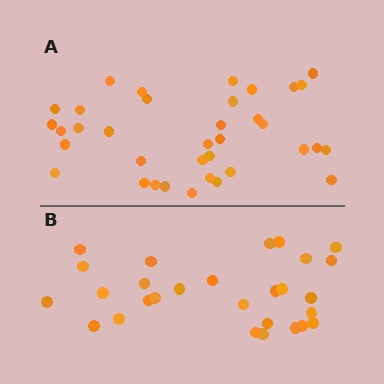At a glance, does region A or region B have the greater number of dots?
Region A (the top region) has more dots.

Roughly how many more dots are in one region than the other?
Region A has roughly 8 or so more dots than region B.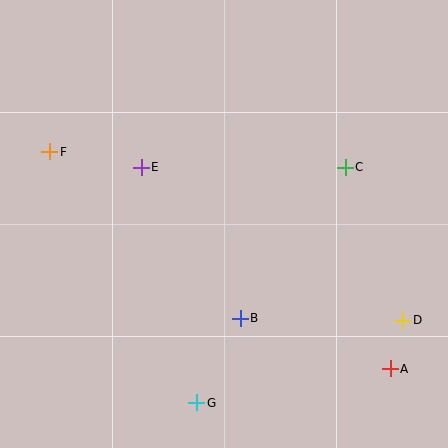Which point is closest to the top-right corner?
Point C is closest to the top-right corner.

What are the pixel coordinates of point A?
Point A is at (390, 369).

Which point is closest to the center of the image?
Point B at (240, 318) is closest to the center.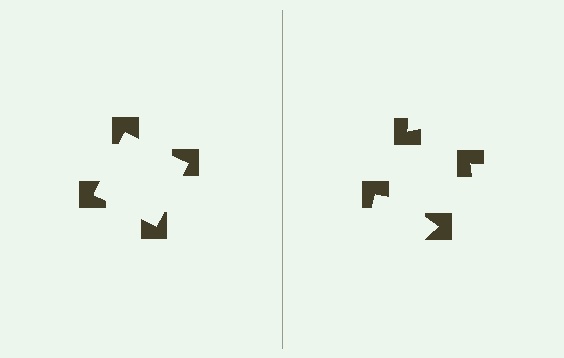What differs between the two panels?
The notched squares are positioned identically on both sides; only the wedge orientations differ. On the left they align to a square; on the right they are misaligned.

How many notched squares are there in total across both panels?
8 — 4 on each side.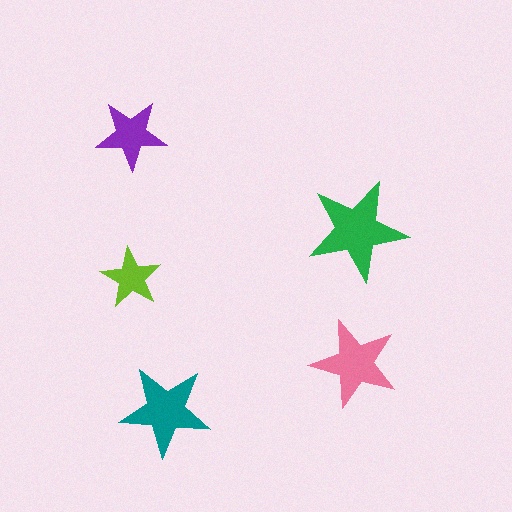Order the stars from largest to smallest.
the green one, the teal one, the pink one, the purple one, the lime one.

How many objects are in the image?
There are 5 objects in the image.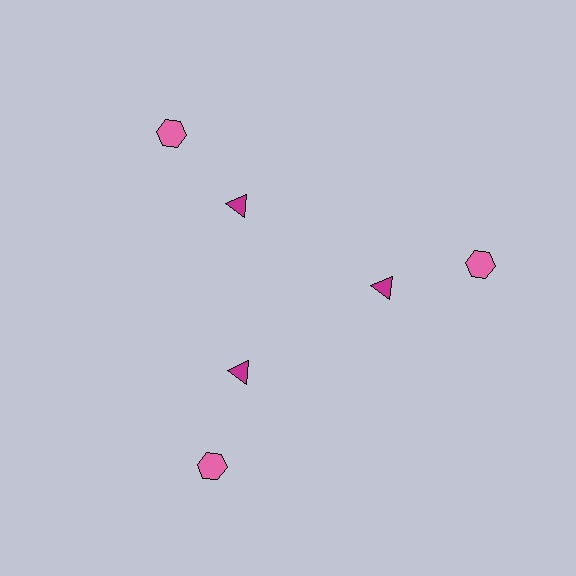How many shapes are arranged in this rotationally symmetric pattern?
There are 6 shapes, arranged in 3 groups of 2.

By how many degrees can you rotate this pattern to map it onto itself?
The pattern maps onto itself every 120 degrees of rotation.